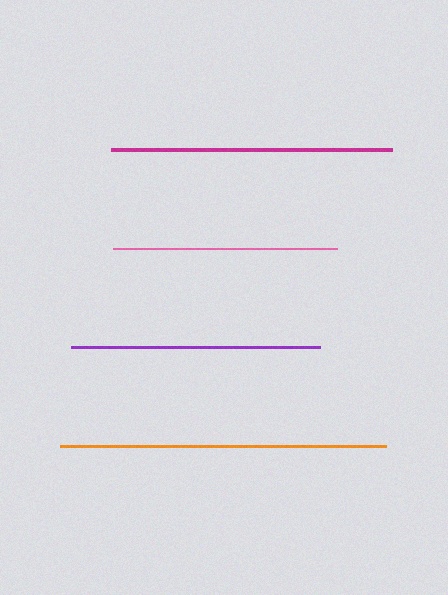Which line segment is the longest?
The orange line is the longest at approximately 326 pixels.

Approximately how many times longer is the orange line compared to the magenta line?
The orange line is approximately 1.2 times the length of the magenta line.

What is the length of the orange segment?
The orange segment is approximately 326 pixels long.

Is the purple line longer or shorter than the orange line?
The orange line is longer than the purple line.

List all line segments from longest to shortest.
From longest to shortest: orange, magenta, purple, pink.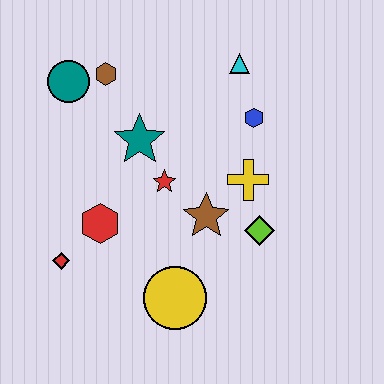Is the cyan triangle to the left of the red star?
No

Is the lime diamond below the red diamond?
No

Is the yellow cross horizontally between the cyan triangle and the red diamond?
No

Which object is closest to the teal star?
The red star is closest to the teal star.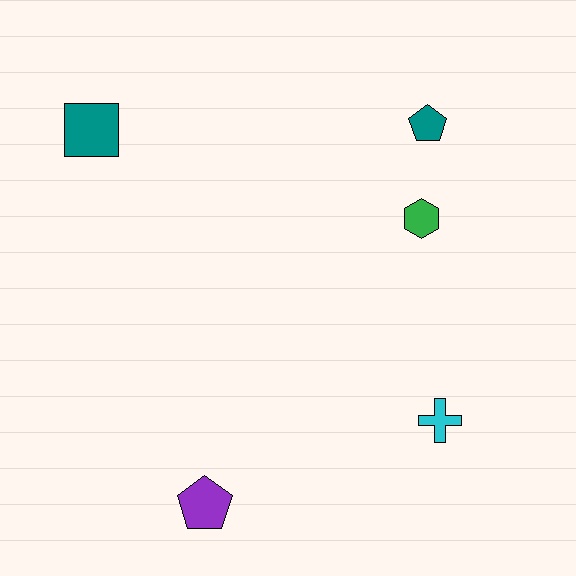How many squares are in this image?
There is 1 square.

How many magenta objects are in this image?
There are no magenta objects.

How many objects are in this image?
There are 5 objects.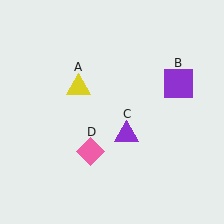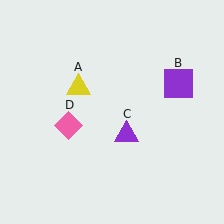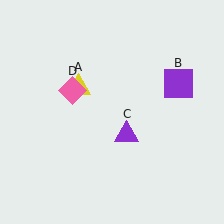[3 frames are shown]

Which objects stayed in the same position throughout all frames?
Yellow triangle (object A) and purple square (object B) and purple triangle (object C) remained stationary.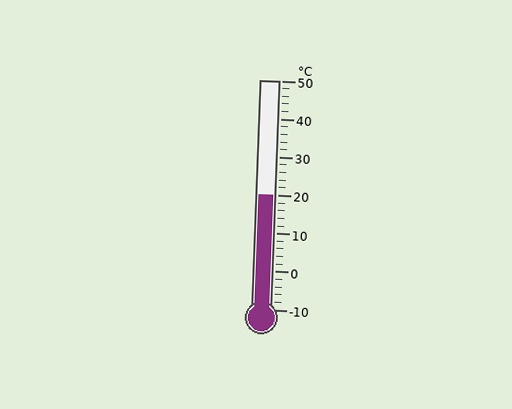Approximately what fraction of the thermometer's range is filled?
The thermometer is filled to approximately 50% of its range.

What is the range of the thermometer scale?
The thermometer scale ranges from -10°C to 50°C.